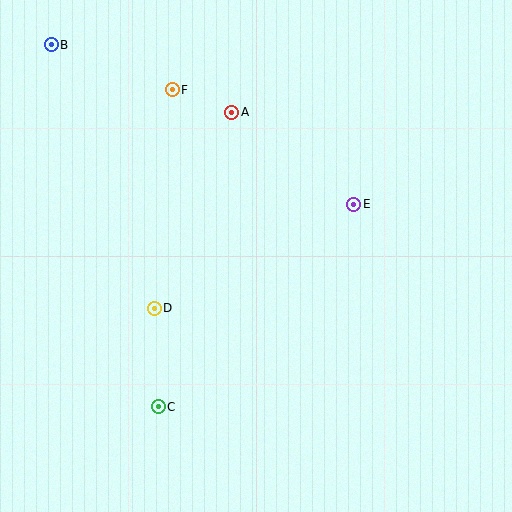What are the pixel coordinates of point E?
Point E is at (354, 204).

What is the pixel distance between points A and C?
The distance between A and C is 304 pixels.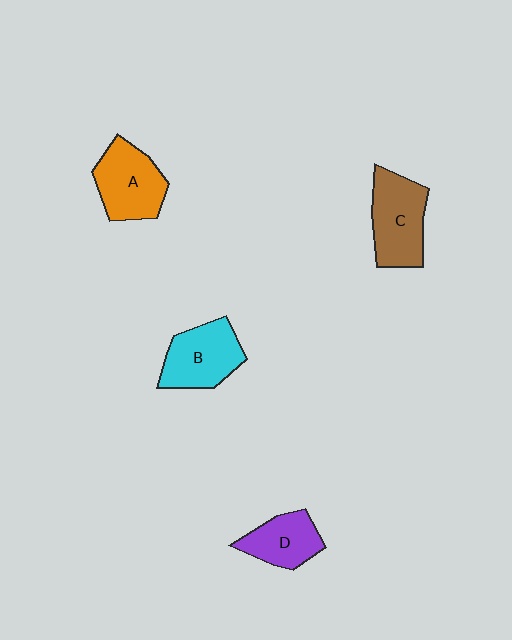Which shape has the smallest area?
Shape D (purple).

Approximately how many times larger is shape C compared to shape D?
Approximately 1.4 times.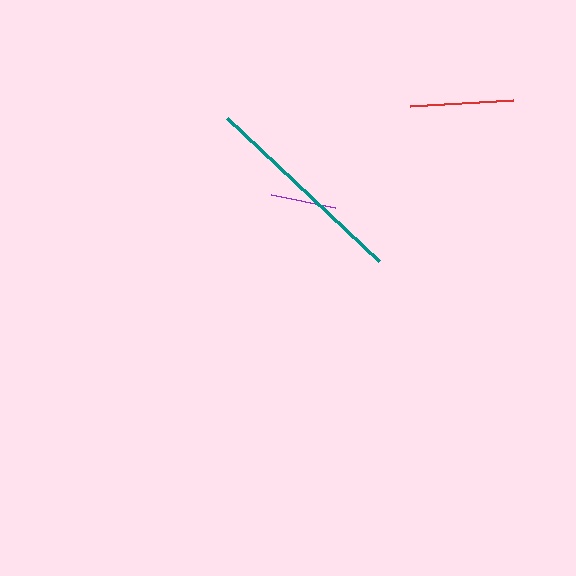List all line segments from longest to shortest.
From longest to shortest: teal, red, purple.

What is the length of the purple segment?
The purple segment is approximately 65 pixels long.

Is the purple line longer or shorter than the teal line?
The teal line is longer than the purple line.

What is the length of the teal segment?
The teal segment is approximately 208 pixels long.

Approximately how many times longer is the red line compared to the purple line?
The red line is approximately 1.6 times the length of the purple line.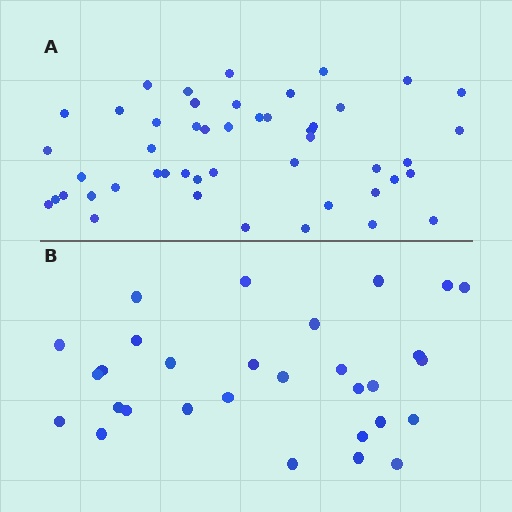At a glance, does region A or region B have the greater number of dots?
Region A (the top region) has more dots.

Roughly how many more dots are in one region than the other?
Region A has approximately 20 more dots than region B.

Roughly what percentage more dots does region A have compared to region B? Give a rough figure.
About 60% more.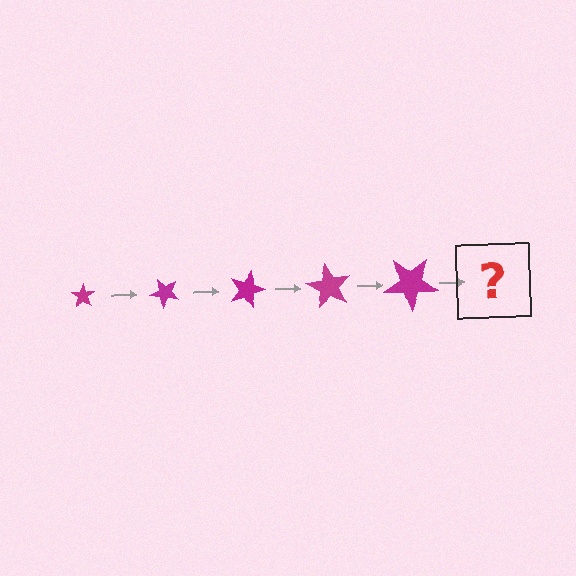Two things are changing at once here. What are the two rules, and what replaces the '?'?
The two rules are that the star grows larger each step and it rotates 45 degrees each step. The '?' should be a star, larger than the previous one and rotated 225 degrees from the start.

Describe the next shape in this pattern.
It should be a star, larger than the previous one and rotated 225 degrees from the start.